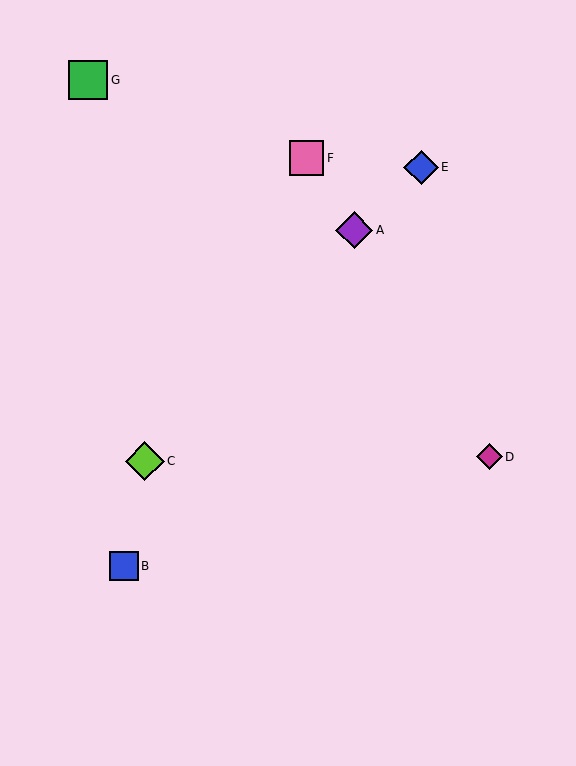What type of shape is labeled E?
Shape E is a blue diamond.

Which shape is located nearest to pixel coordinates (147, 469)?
The lime diamond (labeled C) at (145, 461) is nearest to that location.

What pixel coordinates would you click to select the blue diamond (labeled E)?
Click at (421, 167) to select the blue diamond E.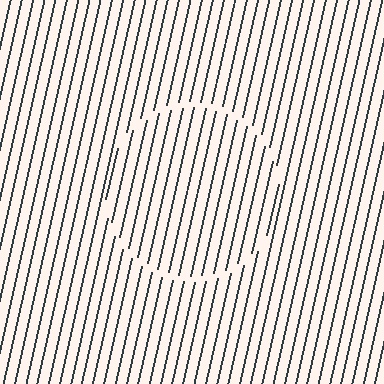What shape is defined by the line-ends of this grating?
An illusory circle. The interior of the shape contains the same grating, shifted by half a period — the contour is defined by the phase discontinuity where line-ends from the inner and outer gratings abut.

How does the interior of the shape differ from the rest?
The interior of the shape contains the same grating, shifted by half a period — the contour is defined by the phase discontinuity where line-ends from the inner and outer gratings abut.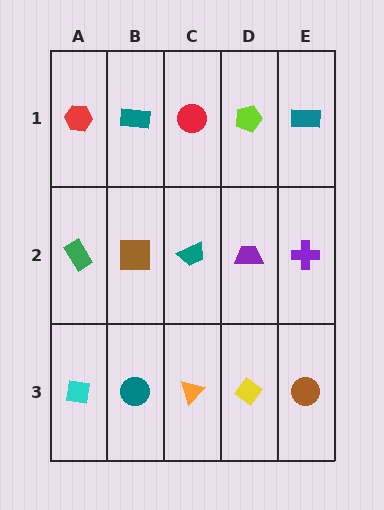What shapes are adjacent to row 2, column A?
A red hexagon (row 1, column A), a cyan square (row 3, column A), a brown square (row 2, column B).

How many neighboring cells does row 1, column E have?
2.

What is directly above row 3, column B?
A brown square.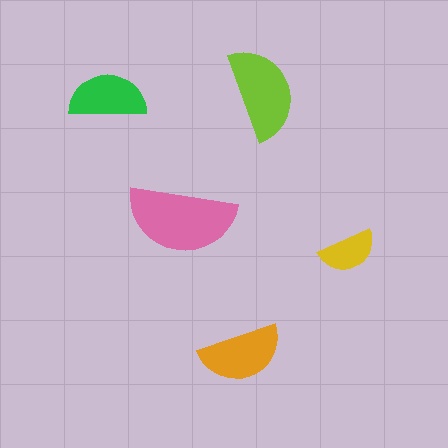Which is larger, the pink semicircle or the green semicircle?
The pink one.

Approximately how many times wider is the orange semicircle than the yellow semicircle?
About 1.5 times wider.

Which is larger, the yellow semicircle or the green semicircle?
The green one.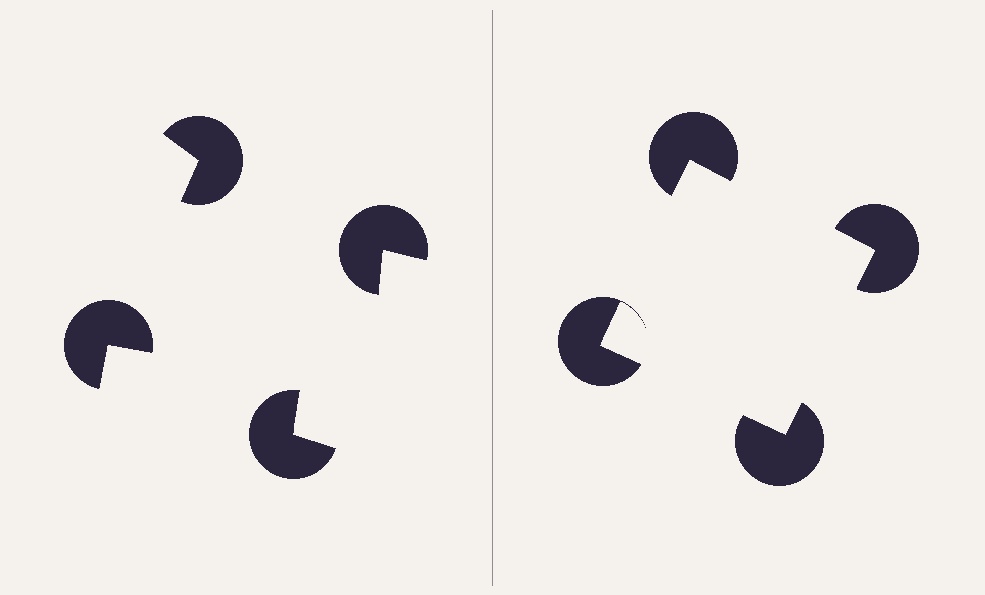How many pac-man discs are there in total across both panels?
8 — 4 on each side.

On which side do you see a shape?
An illusory square appears on the right side. On the left side the wedge cuts are rotated, so no coherent shape forms.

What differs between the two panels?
The pac-man discs are positioned identically on both sides; only the wedge orientations differ. On the right they align to a square; on the left they are misaligned.